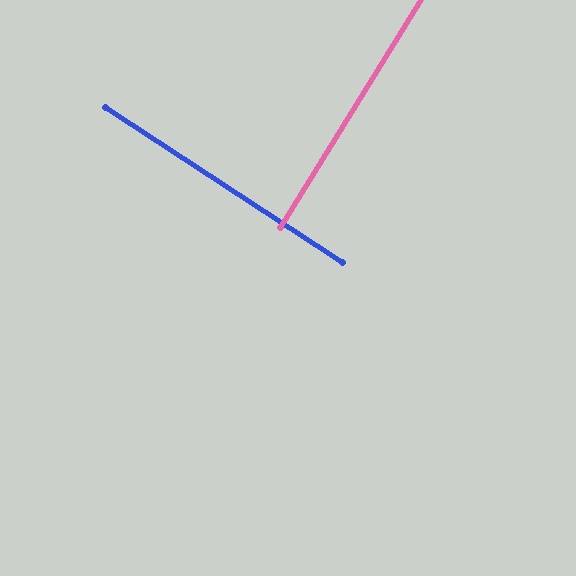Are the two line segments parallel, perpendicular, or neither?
Perpendicular — they meet at approximately 89°.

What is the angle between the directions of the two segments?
Approximately 89 degrees.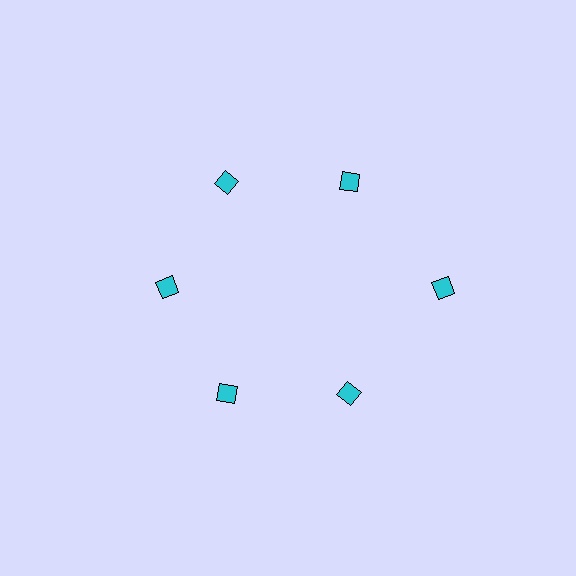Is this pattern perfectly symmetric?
No. The 6 cyan diamonds are arranged in a ring, but one element near the 3 o'clock position is pushed outward from the center, breaking the 6-fold rotational symmetry.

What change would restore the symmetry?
The symmetry would be restored by moving it inward, back onto the ring so that all 6 diamonds sit at equal angles and equal distance from the center.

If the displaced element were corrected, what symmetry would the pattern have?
It would have 6-fold rotational symmetry — the pattern would map onto itself every 60 degrees.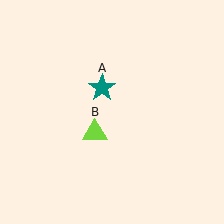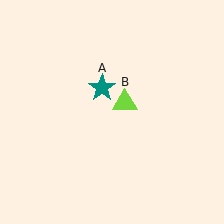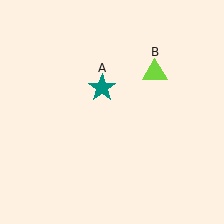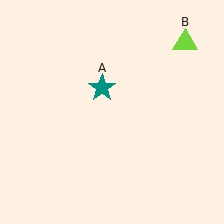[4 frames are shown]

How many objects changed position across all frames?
1 object changed position: lime triangle (object B).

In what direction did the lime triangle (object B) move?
The lime triangle (object B) moved up and to the right.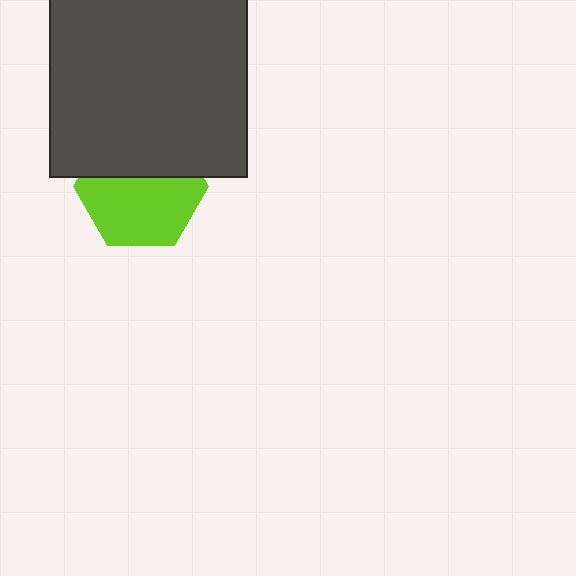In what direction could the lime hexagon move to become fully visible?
The lime hexagon could move down. That would shift it out from behind the dark gray square entirely.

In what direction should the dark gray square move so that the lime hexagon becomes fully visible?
The dark gray square should move up. That is the shortest direction to clear the overlap and leave the lime hexagon fully visible.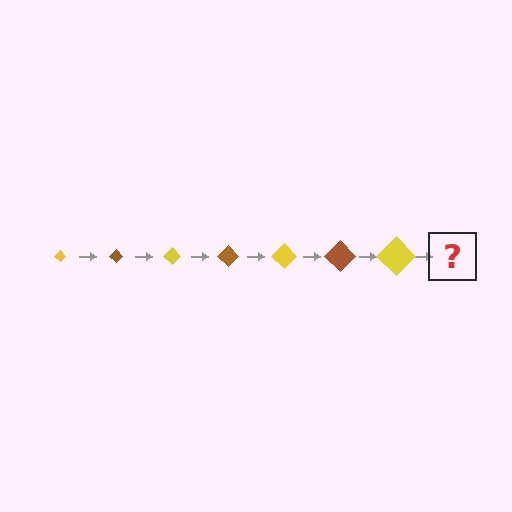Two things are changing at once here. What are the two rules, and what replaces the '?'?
The two rules are that the diamond grows larger each step and the color cycles through yellow and brown. The '?' should be a brown diamond, larger than the previous one.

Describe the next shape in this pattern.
It should be a brown diamond, larger than the previous one.